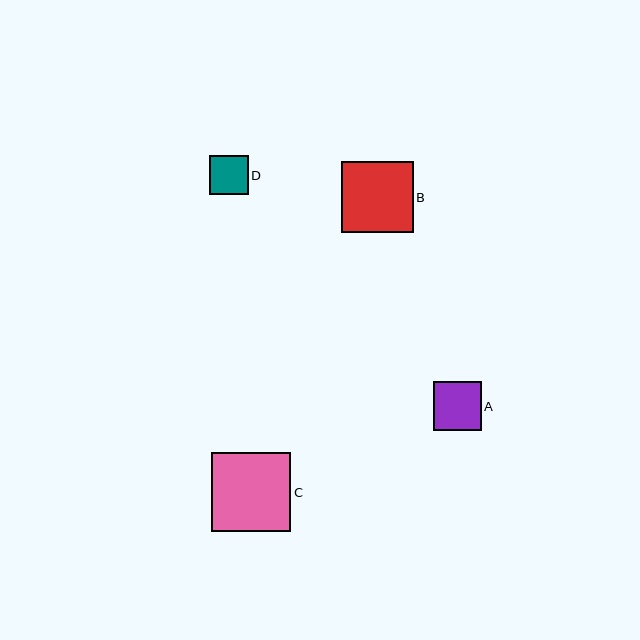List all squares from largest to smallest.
From largest to smallest: C, B, A, D.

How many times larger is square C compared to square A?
Square C is approximately 1.6 times the size of square A.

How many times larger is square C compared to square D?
Square C is approximately 2.0 times the size of square D.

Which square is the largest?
Square C is the largest with a size of approximately 79 pixels.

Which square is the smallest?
Square D is the smallest with a size of approximately 39 pixels.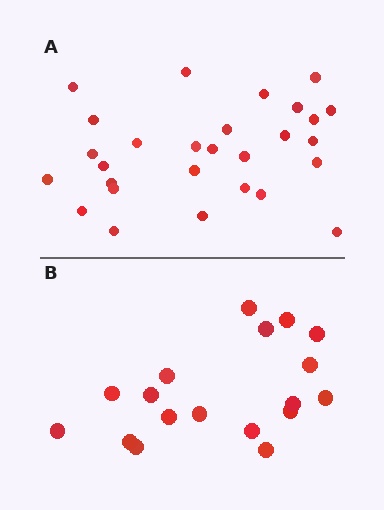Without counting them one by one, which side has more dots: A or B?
Region A (the top region) has more dots.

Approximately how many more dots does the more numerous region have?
Region A has roughly 10 or so more dots than region B.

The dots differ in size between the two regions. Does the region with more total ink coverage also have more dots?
No. Region B has more total ink coverage because its dots are larger, but region A actually contains more individual dots. Total area can be misleading — the number of items is what matters here.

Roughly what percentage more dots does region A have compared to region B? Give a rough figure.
About 55% more.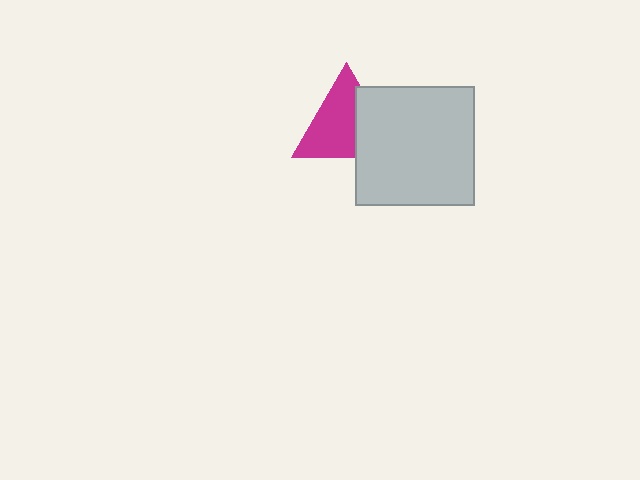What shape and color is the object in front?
The object in front is a light gray square.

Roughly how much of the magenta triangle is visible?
Most of it is visible (roughly 65%).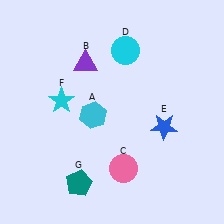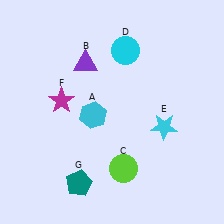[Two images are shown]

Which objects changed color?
C changed from pink to lime. E changed from blue to cyan. F changed from cyan to magenta.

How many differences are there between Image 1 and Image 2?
There are 3 differences between the two images.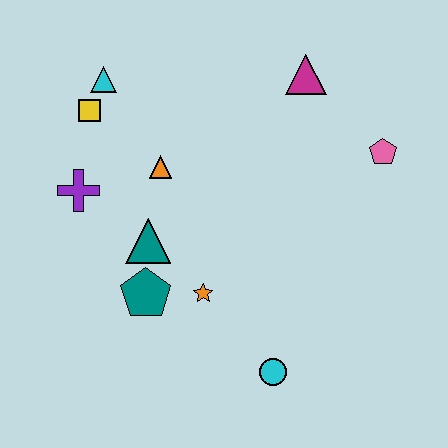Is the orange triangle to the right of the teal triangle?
Yes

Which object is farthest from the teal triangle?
The pink pentagon is farthest from the teal triangle.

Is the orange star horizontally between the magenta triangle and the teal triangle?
Yes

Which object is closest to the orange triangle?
The teal triangle is closest to the orange triangle.